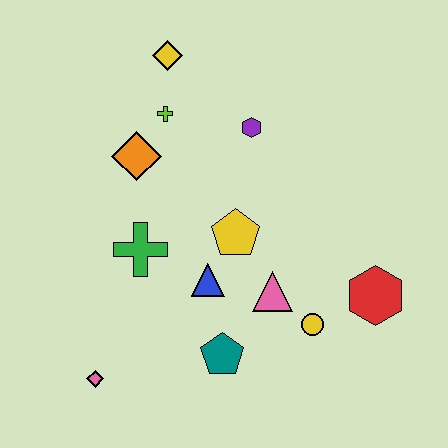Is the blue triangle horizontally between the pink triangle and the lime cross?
Yes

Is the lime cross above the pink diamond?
Yes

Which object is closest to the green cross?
The blue triangle is closest to the green cross.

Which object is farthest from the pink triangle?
The yellow diamond is farthest from the pink triangle.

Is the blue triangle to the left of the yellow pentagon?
Yes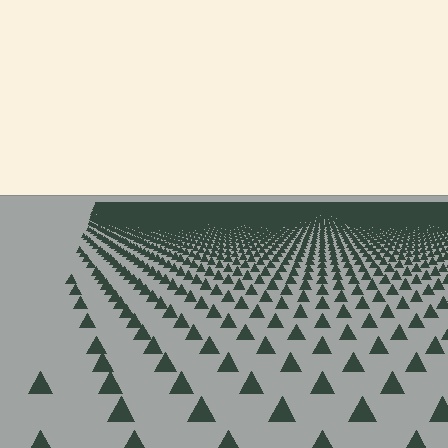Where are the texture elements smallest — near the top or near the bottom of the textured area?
Near the top.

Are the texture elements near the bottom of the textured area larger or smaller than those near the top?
Larger. Near the bottom, elements are closer to the viewer and appear at a bigger on-screen size.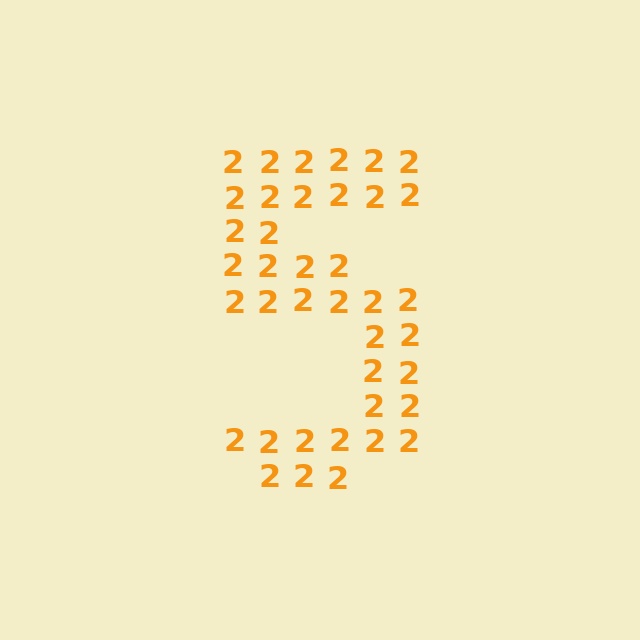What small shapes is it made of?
It is made of small digit 2's.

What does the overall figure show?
The overall figure shows the digit 5.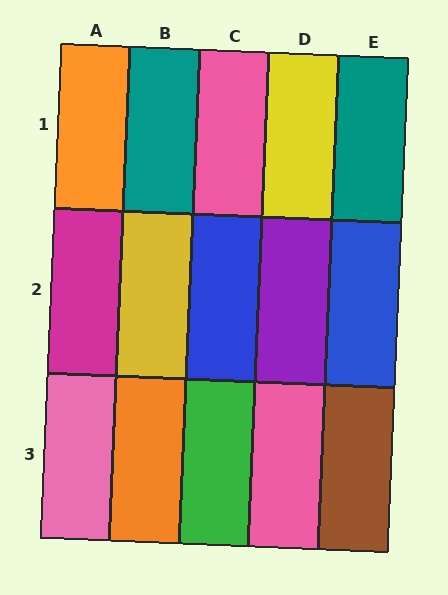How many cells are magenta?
1 cell is magenta.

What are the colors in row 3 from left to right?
Pink, orange, green, pink, brown.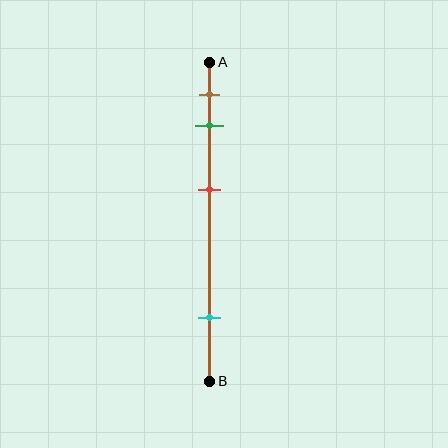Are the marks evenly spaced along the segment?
No, the marks are not evenly spaced.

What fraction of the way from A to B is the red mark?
The red mark is approximately 40% (0.4) of the way from A to B.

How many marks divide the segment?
There are 4 marks dividing the segment.